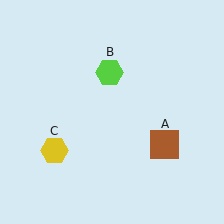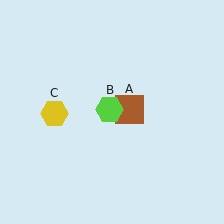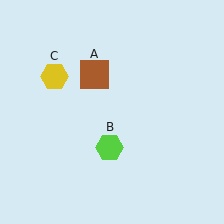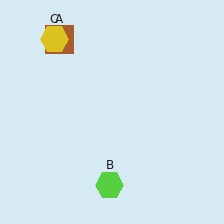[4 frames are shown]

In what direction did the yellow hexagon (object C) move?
The yellow hexagon (object C) moved up.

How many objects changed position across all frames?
3 objects changed position: brown square (object A), lime hexagon (object B), yellow hexagon (object C).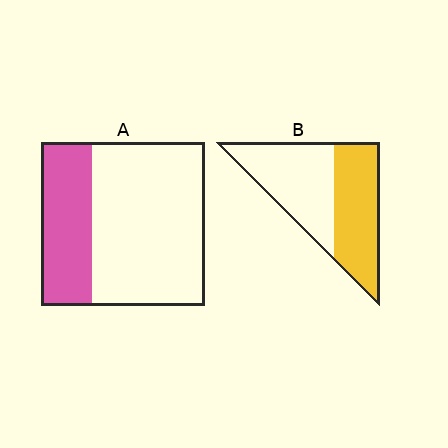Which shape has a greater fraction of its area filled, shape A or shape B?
Shape B.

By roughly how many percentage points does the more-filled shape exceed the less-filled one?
By roughly 15 percentage points (B over A).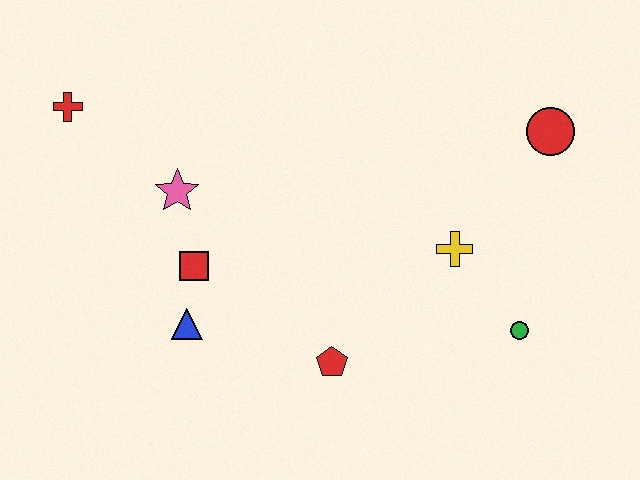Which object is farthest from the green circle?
The red cross is farthest from the green circle.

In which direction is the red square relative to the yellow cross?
The red square is to the left of the yellow cross.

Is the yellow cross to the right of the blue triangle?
Yes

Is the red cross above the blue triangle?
Yes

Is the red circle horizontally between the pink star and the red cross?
No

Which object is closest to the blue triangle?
The red square is closest to the blue triangle.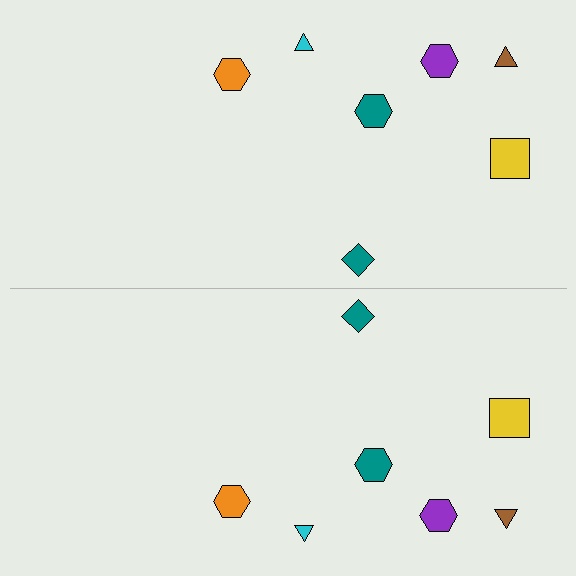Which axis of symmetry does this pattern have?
The pattern has a horizontal axis of symmetry running through the center of the image.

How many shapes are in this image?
There are 14 shapes in this image.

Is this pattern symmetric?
Yes, this pattern has bilateral (reflection) symmetry.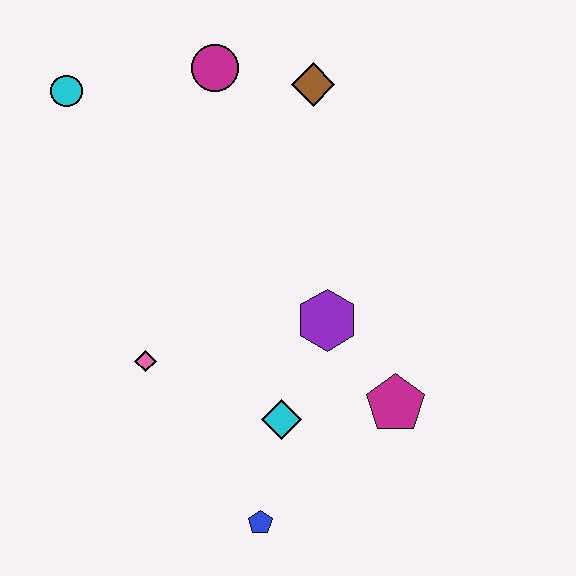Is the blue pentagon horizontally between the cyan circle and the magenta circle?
No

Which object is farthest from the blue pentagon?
The cyan circle is farthest from the blue pentagon.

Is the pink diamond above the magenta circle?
No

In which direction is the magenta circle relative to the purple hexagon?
The magenta circle is above the purple hexagon.